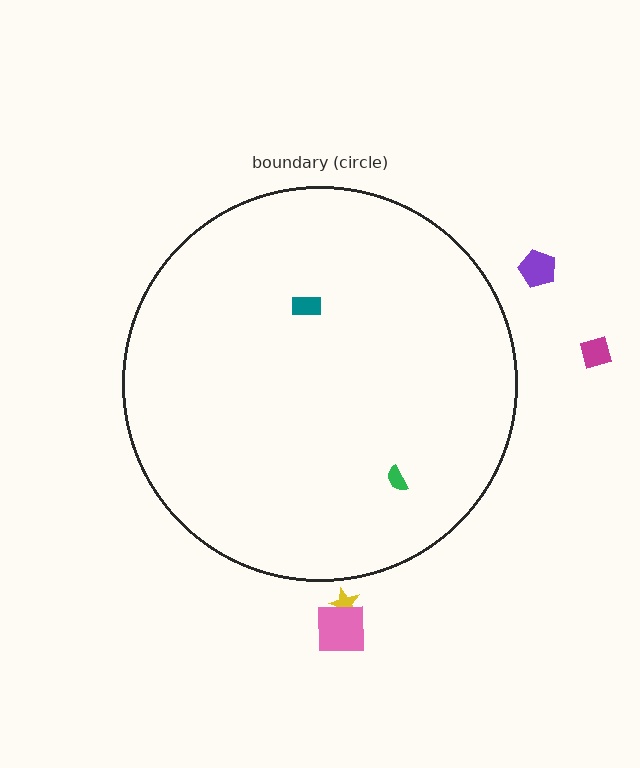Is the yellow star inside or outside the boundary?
Outside.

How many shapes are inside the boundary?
2 inside, 4 outside.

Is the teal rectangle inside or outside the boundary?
Inside.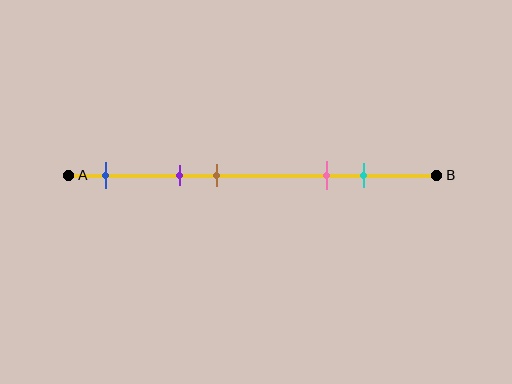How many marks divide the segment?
There are 5 marks dividing the segment.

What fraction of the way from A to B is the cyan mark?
The cyan mark is approximately 80% (0.8) of the way from A to B.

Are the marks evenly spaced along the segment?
No, the marks are not evenly spaced.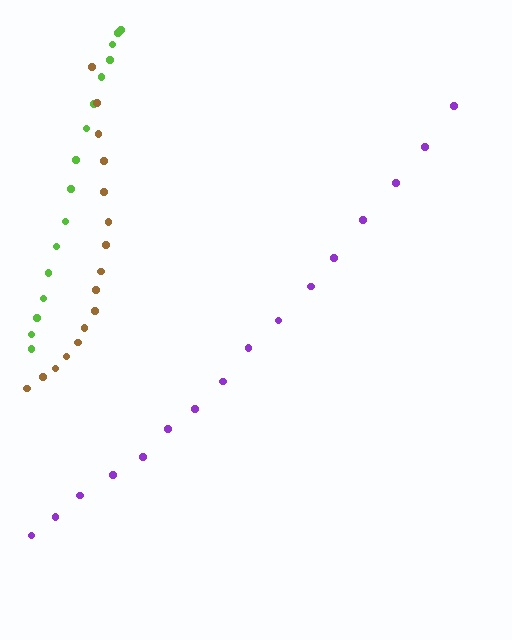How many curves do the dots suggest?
There are 3 distinct paths.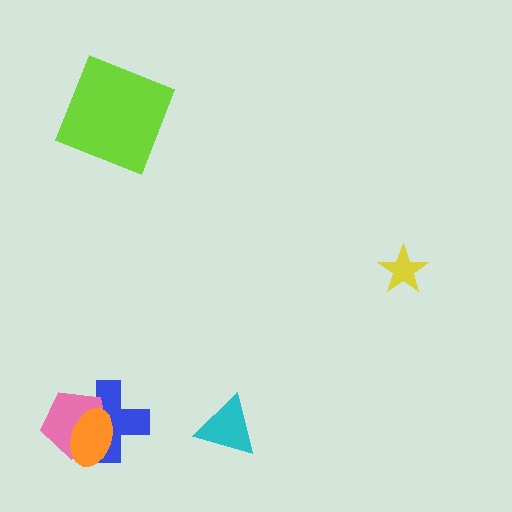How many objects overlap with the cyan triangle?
0 objects overlap with the cyan triangle.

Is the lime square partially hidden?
No, no other shape covers it.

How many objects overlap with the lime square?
0 objects overlap with the lime square.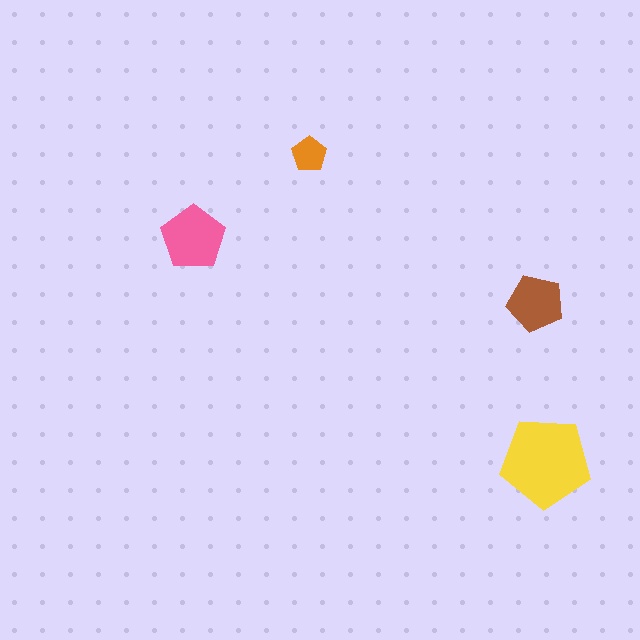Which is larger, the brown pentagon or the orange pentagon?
The brown one.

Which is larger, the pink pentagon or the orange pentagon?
The pink one.